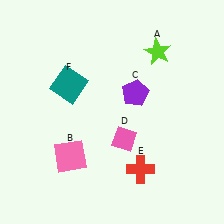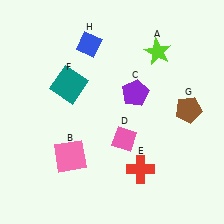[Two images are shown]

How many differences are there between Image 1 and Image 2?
There are 2 differences between the two images.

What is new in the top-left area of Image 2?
A blue diamond (H) was added in the top-left area of Image 2.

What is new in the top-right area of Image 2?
A brown pentagon (G) was added in the top-right area of Image 2.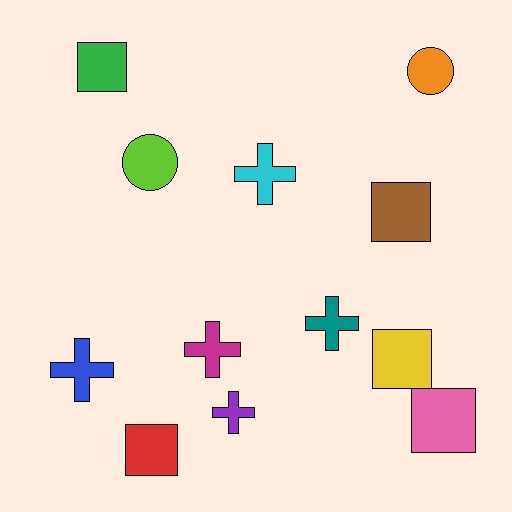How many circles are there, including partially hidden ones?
There are 2 circles.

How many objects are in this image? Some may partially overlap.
There are 12 objects.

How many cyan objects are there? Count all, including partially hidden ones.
There is 1 cyan object.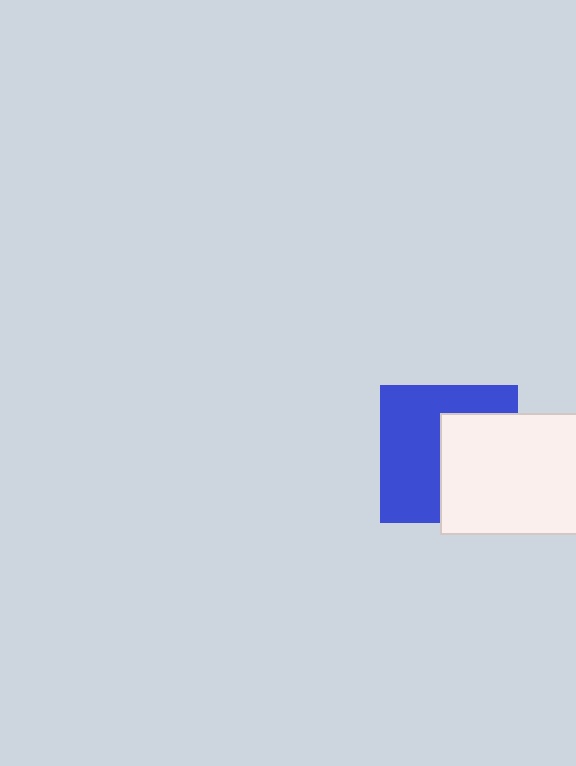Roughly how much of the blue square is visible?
About half of it is visible (roughly 55%).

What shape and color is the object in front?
The object in front is a white rectangle.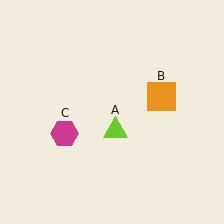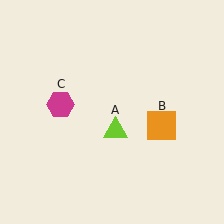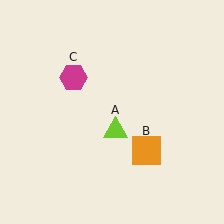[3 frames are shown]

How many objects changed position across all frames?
2 objects changed position: orange square (object B), magenta hexagon (object C).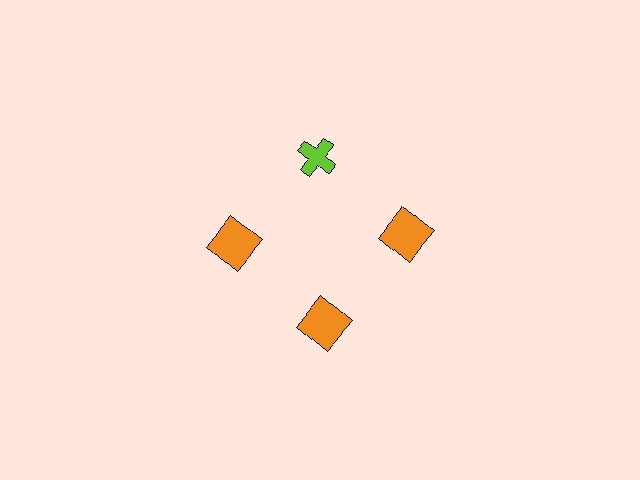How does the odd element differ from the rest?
It differs in both color (lime instead of orange) and shape (cross instead of square).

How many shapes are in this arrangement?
There are 4 shapes arranged in a ring pattern.